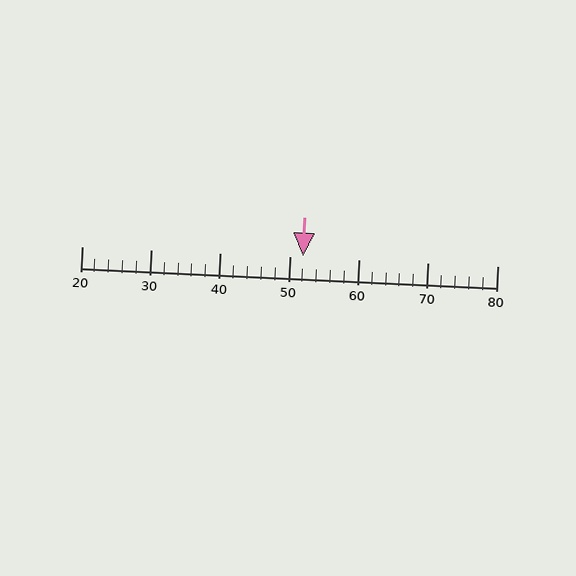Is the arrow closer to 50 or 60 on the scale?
The arrow is closer to 50.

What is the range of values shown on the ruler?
The ruler shows values from 20 to 80.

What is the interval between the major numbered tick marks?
The major tick marks are spaced 10 units apart.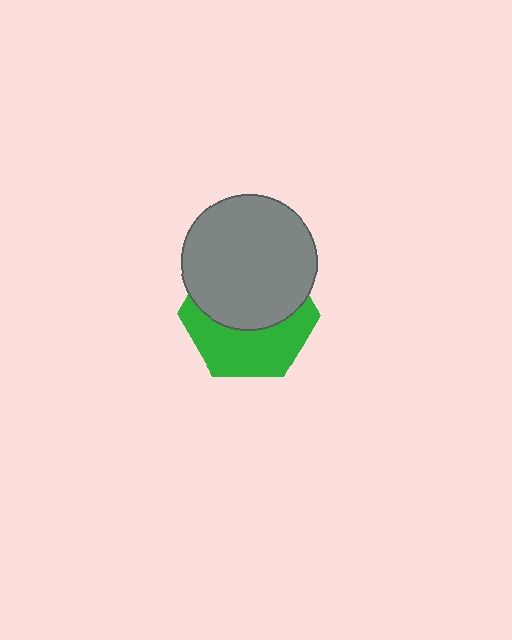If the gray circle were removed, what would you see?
You would see the complete green hexagon.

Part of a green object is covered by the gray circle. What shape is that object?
It is a hexagon.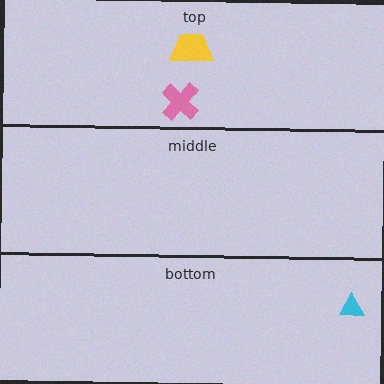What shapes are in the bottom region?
The cyan triangle.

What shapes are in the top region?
The yellow trapezoid, the pink cross.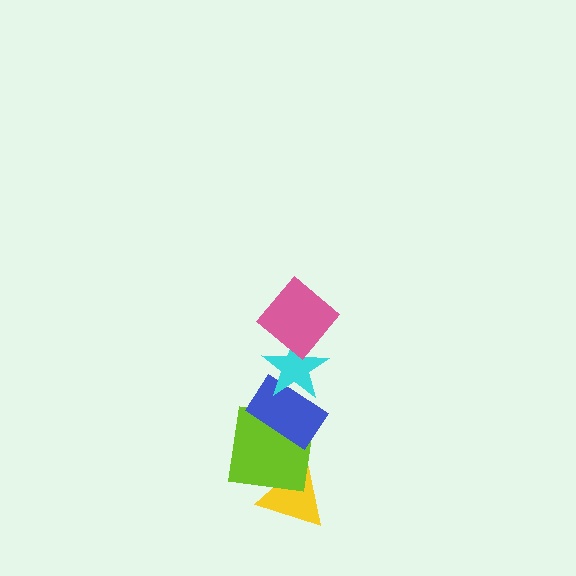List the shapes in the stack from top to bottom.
From top to bottom: the pink diamond, the cyan star, the blue rectangle, the lime square, the yellow triangle.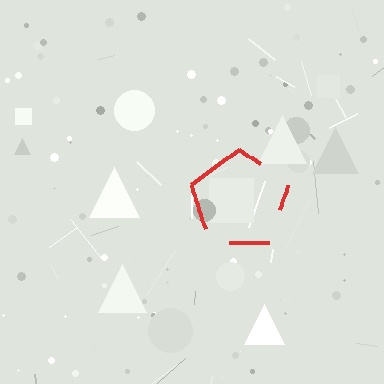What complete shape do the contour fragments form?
The contour fragments form a pentagon.